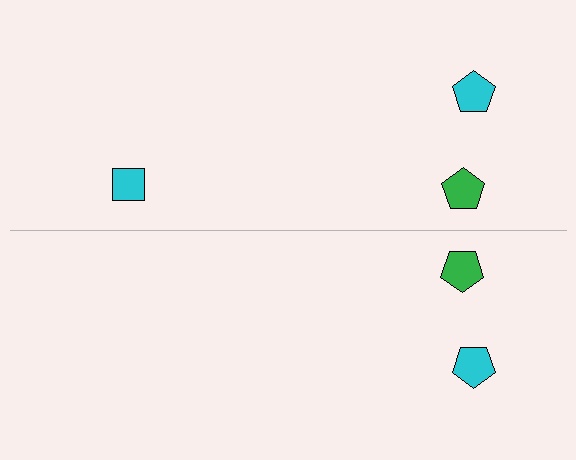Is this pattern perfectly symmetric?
No, the pattern is not perfectly symmetric. A cyan square is missing from the bottom side.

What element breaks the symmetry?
A cyan square is missing from the bottom side.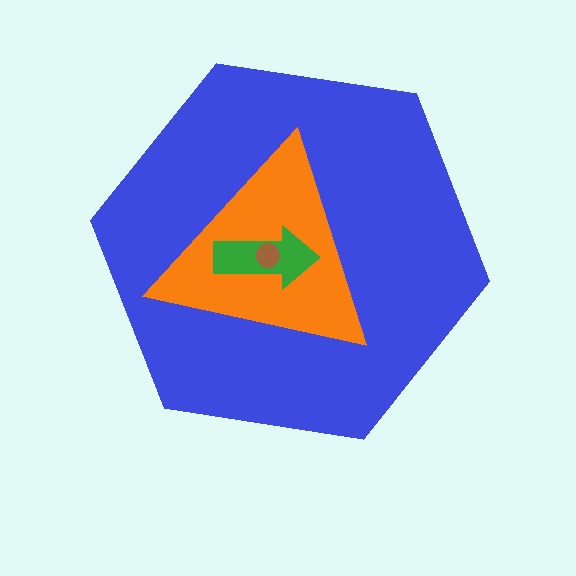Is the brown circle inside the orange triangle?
Yes.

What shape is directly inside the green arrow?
The brown circle.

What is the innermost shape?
The brown circle.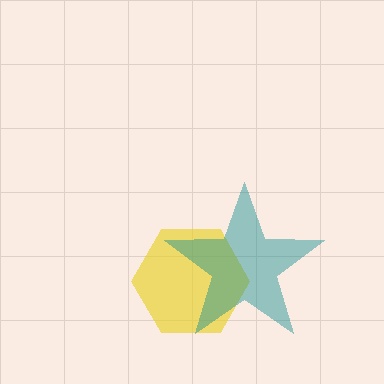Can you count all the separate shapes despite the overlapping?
Yes, there are 2 separate shapes.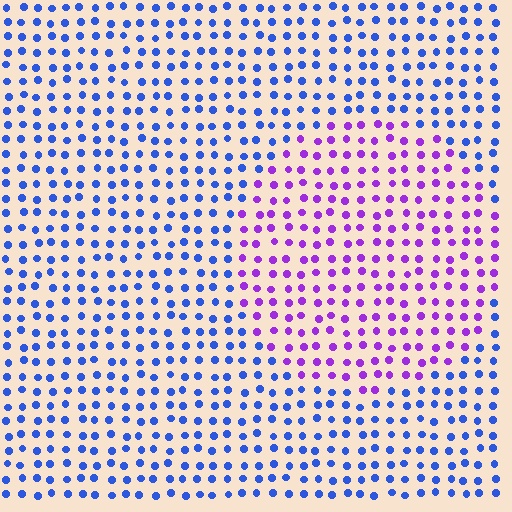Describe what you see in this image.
The image is filled with small blue elements in a uniform arrangement. A circle-shaped region is visible where the elements are tinted to a slightly different hue, forming a subtle color boundary.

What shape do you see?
I see a circle.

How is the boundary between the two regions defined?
The boundary is defined purely by a slight shift in hue (about 53 degrees). Spacing, size, and orientation are identical on both sides.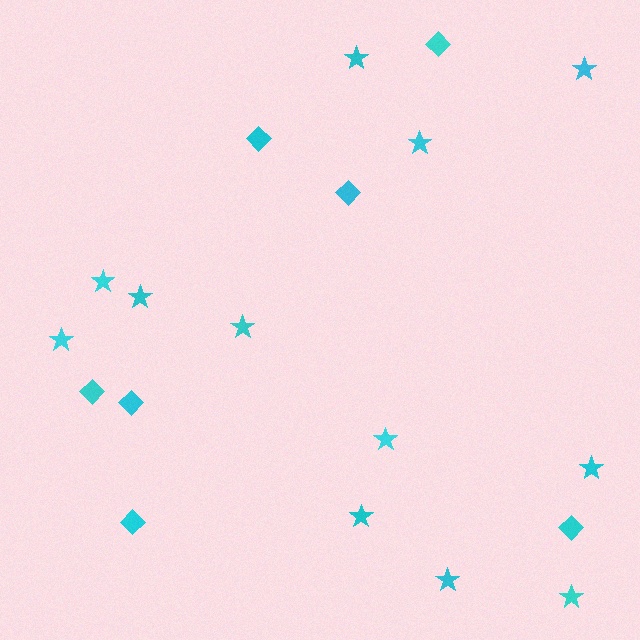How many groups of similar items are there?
There are 2 groups: one group of stars (12) and one group of diamonds (7).